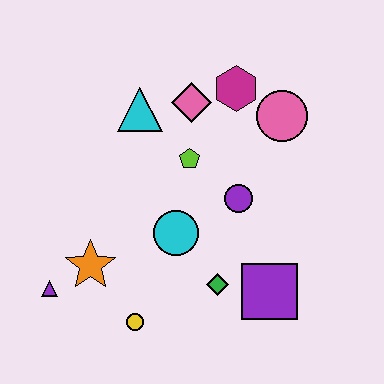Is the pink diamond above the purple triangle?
Yes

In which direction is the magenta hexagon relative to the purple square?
The magenta hexagon is above the purple square.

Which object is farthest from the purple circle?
The purple triangle is farthest from the purple circle.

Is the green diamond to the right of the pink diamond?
Yes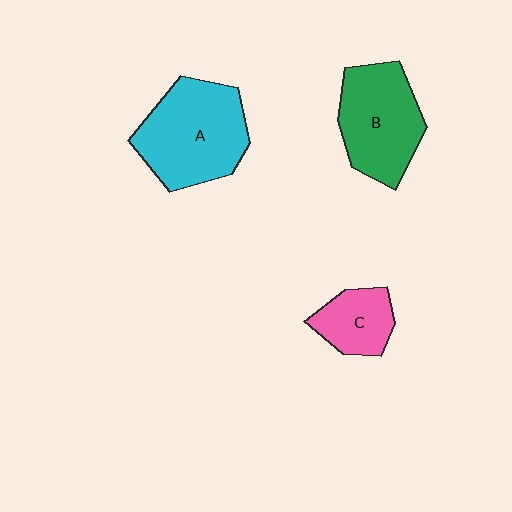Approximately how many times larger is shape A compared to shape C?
Approximately 2.1 times.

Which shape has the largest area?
Shape A (cyan).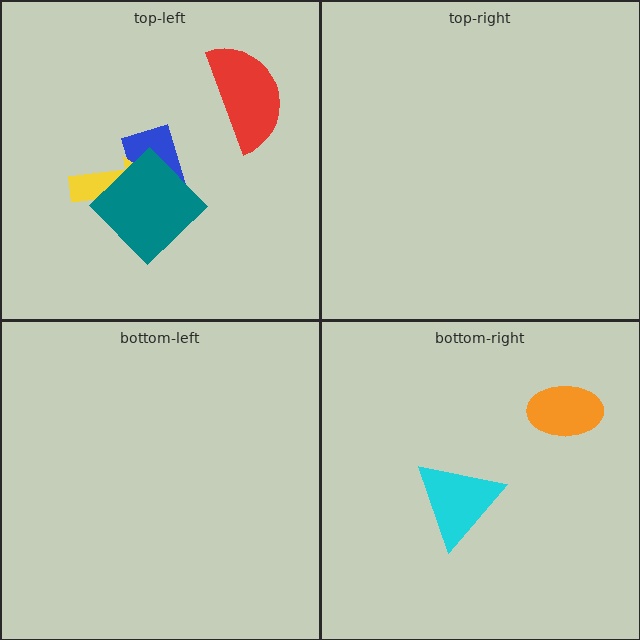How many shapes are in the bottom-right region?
2.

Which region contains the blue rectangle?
The top-left region.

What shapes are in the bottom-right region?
The cyan triangle, the orange ellipse.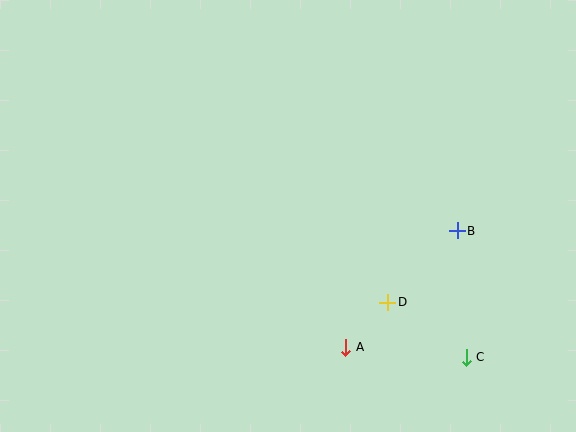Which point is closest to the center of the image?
Point D at (388, 302) is closest to the center.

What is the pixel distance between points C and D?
The distance between C and D is 96 pixels.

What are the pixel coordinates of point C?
Point C is at (466, 358).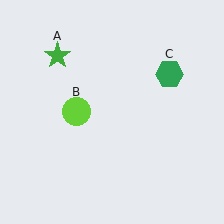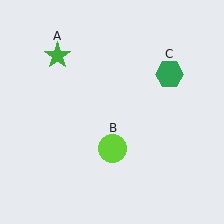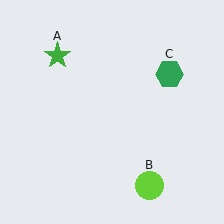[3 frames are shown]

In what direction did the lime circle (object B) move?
The lime circle (object B) moved down and to the right.